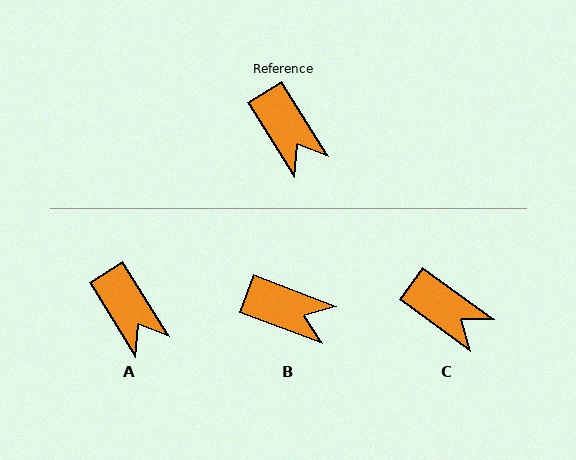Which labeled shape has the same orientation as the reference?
A.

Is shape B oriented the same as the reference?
No, it is off by about 37 degrees.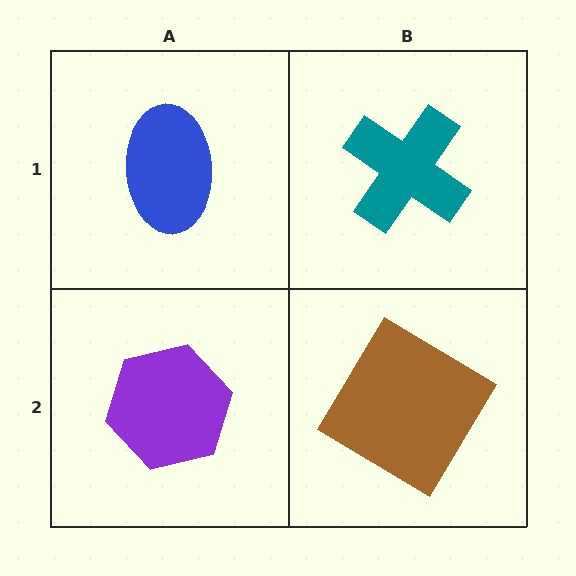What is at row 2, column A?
A purple hexagon.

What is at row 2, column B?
A brown diamond.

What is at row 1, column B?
A teal cross.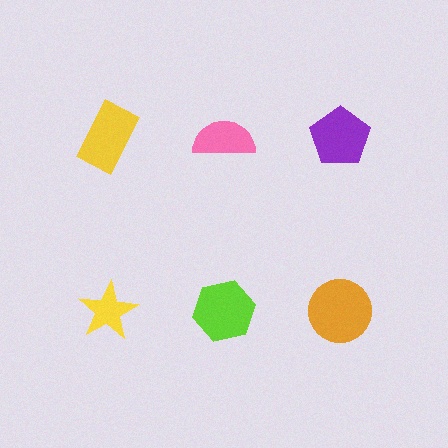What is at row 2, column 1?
A yellow star.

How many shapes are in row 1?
3 shapes.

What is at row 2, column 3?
An orange circle.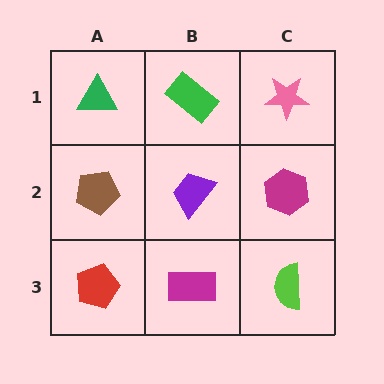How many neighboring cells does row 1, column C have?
2.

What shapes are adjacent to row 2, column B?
A green rectangle (row 1, column B), a magenta rectangle (row 3, column B), a brown pentagon (row 2, column A), a magenta hexagon (row 2, column C).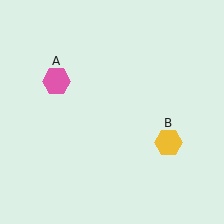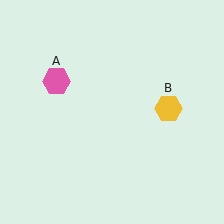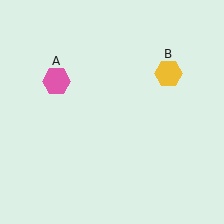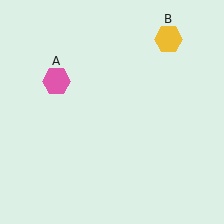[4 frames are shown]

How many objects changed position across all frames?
1 object changed position: yellow hexagon (object B).